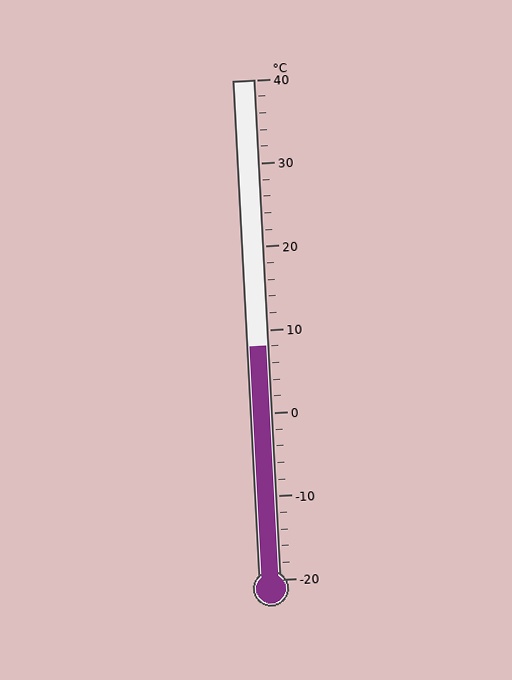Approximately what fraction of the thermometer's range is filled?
The thermometer is filled to approximately 45% of its range.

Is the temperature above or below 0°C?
The temperature is above 0°C.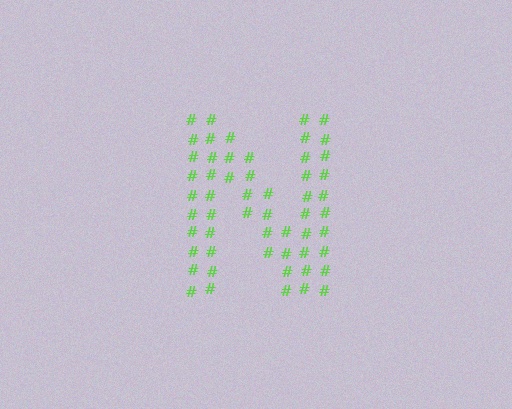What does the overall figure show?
The overall figure shows the letter N.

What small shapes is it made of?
It is made of small hash symbols.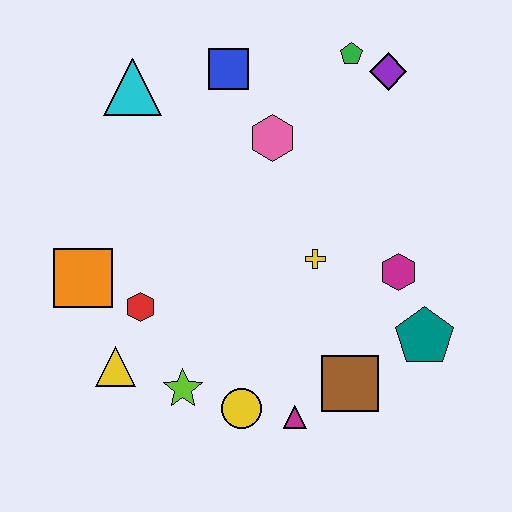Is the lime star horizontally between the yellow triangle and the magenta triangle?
Yes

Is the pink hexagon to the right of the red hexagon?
Yes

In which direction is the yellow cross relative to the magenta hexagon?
The yellow cross is to the left of the magenta hexagon.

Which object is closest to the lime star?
The yellow circle is closest to the lime star.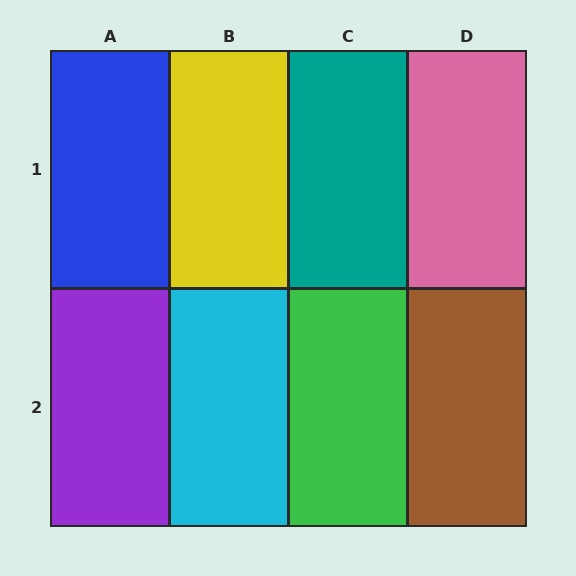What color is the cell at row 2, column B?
Cyan.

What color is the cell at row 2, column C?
Green.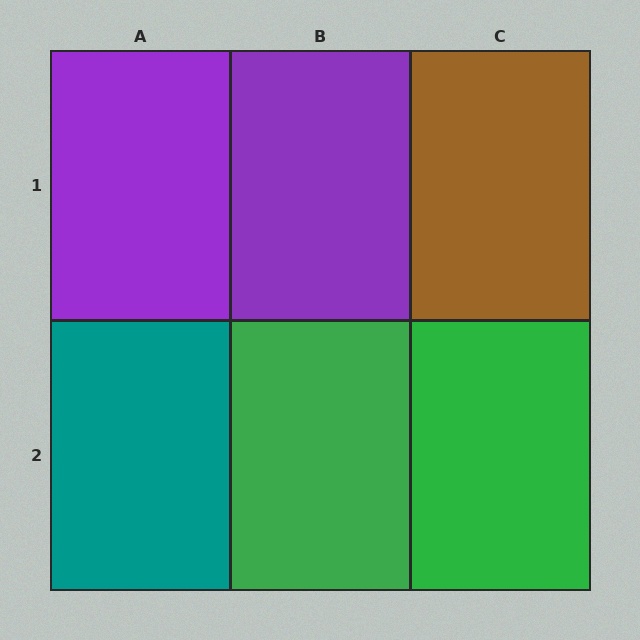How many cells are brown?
1 cell is brown.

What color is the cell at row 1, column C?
Brown.